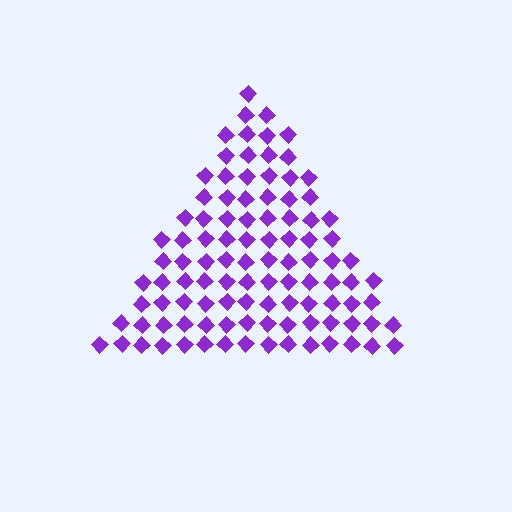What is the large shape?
The large shape is a triangle.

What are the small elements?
The small elements are diamonds.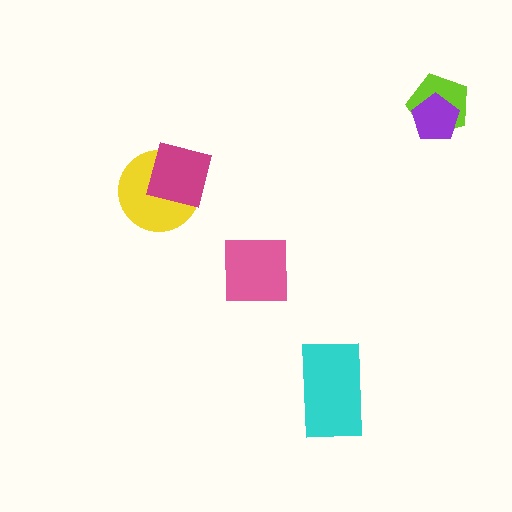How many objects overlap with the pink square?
0 objects overlap with the pink square.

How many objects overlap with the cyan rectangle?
0 objects overlap with the cyan rectangle.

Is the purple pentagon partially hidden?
No, no other shape covers it.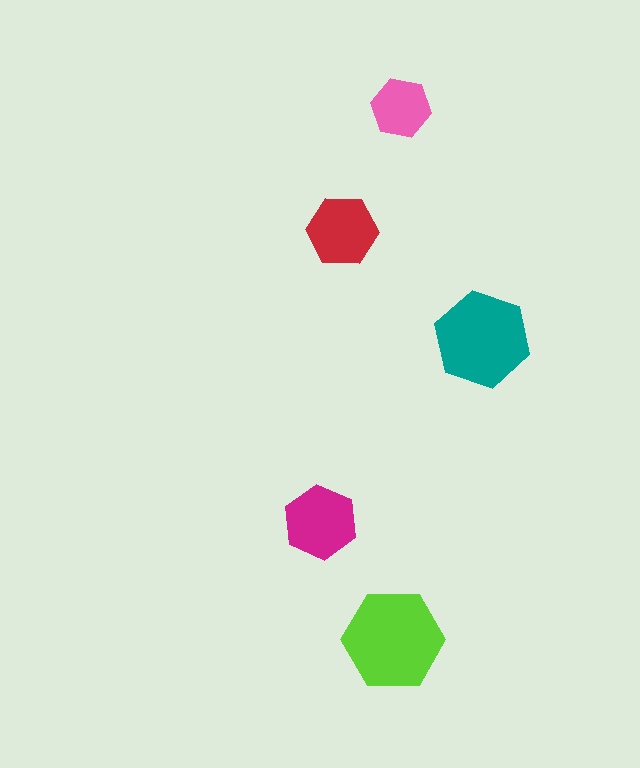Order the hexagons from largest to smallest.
the lime one, the teal one, the magenta one, the red one, the pink one.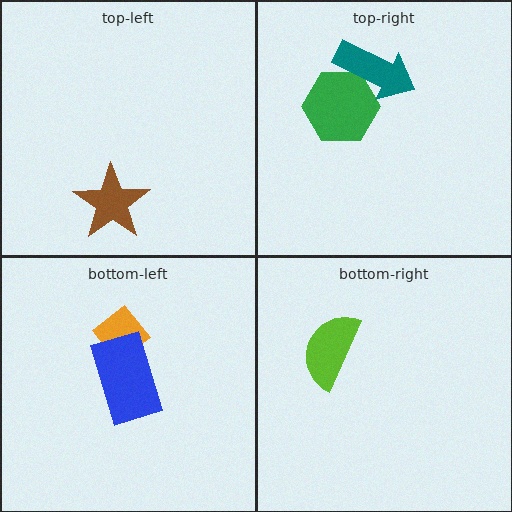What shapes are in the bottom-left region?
The orange diamond, the blue rectangle.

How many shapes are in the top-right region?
2.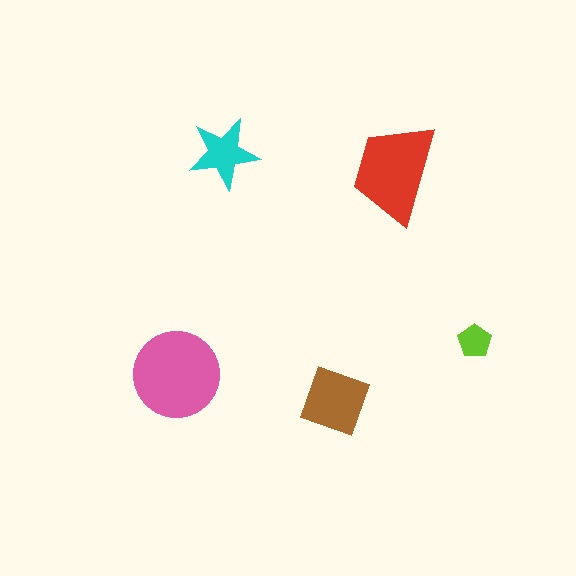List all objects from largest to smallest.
The pink circle, the red trapezoid, the brown diamond, the cyan star, the lime pentagon.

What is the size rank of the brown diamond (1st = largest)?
3rd.